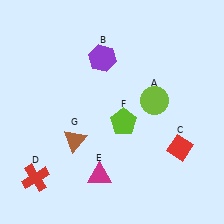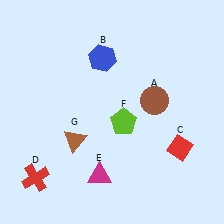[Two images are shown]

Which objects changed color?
A changed from lime to brown. B changed from purple to blue.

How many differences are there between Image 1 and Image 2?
There are 2 differences between the two images.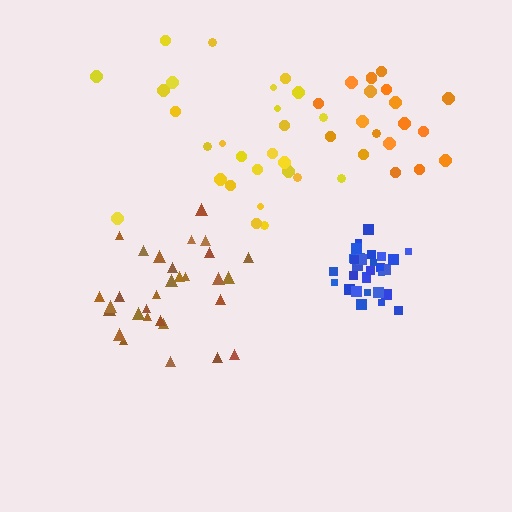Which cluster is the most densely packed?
Blue.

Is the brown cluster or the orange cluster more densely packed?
Orange.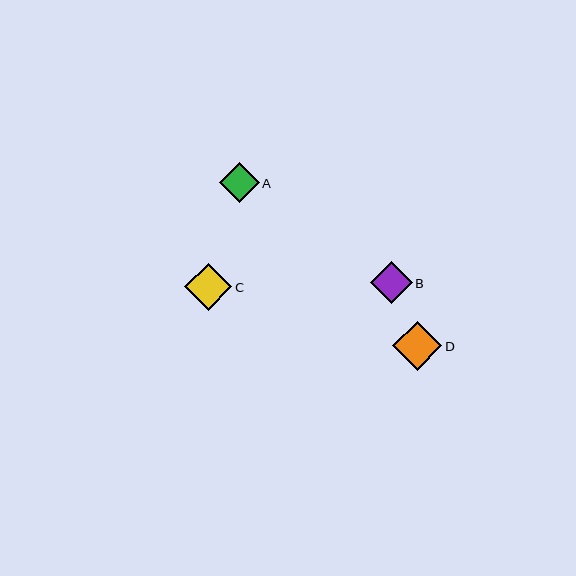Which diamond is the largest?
Diamond D is the largest with a size of approximately 49 pixels.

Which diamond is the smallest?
Diamond A is the smallest with a size of approximately 40 pixels.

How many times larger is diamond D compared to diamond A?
Diamond D is approximately 1.2 times the size of diamond A.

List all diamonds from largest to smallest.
From largest to smallest: D, C, B, A.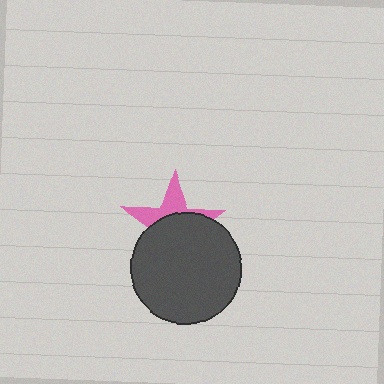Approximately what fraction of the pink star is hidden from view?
Roughly 64% of the pink star is hidden behind the dark gray circle.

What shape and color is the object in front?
The object in front is a dark gray circle.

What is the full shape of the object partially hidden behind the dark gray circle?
The partially hidden object is a pink star.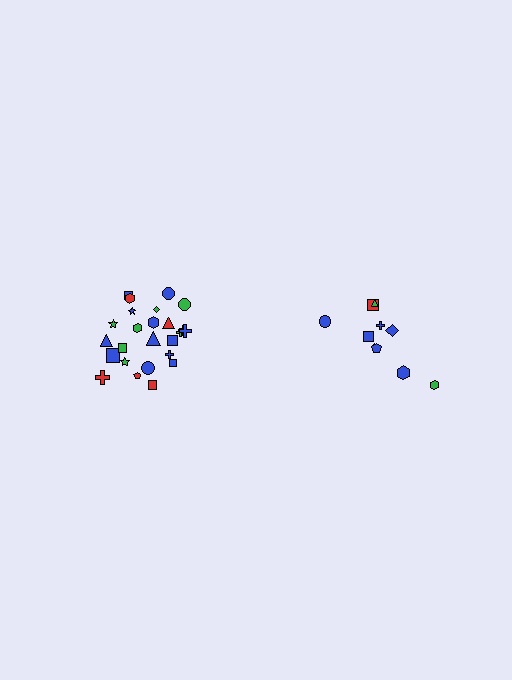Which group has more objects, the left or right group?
The left group.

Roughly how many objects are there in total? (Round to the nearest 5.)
Roughly 35 objects in total.